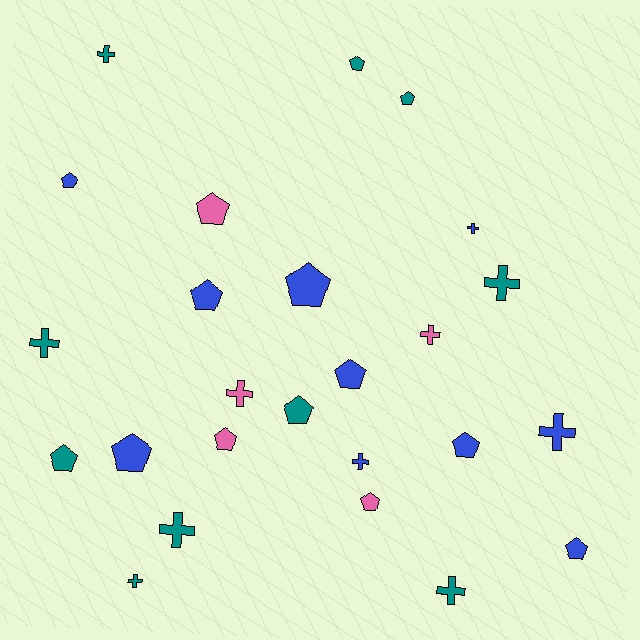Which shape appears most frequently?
Pentagon, with 14 objects.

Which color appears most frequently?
Blue, with 10 objects.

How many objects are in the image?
There are 25 objects.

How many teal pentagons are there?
There are 4 teal pentagons.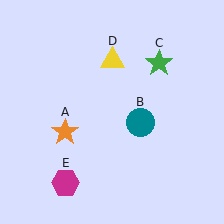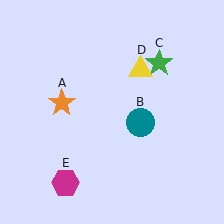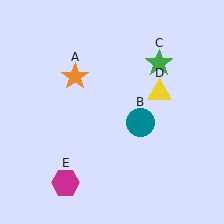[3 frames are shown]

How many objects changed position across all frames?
2 objects changed position: orange star (object A), yellow triangle (object D).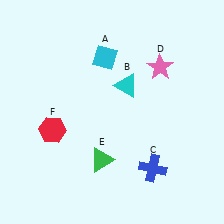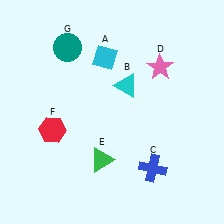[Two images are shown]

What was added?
A teal circle (G) was added in Image 2.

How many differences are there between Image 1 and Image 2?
There is 1 difference between the two images.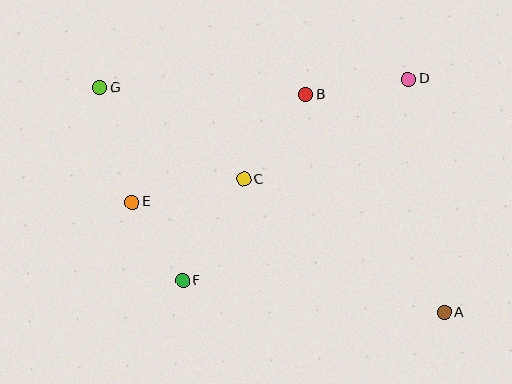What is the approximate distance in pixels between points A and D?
The distance between A and D is approximately 236 pixels.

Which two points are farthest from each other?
Points A and G are farthest from each other.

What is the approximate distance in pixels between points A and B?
The distance between A and B is approximately 258 pixels.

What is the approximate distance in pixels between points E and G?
The distance between E and G is approximately 119 pixels.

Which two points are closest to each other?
Points E and F are closest to each other.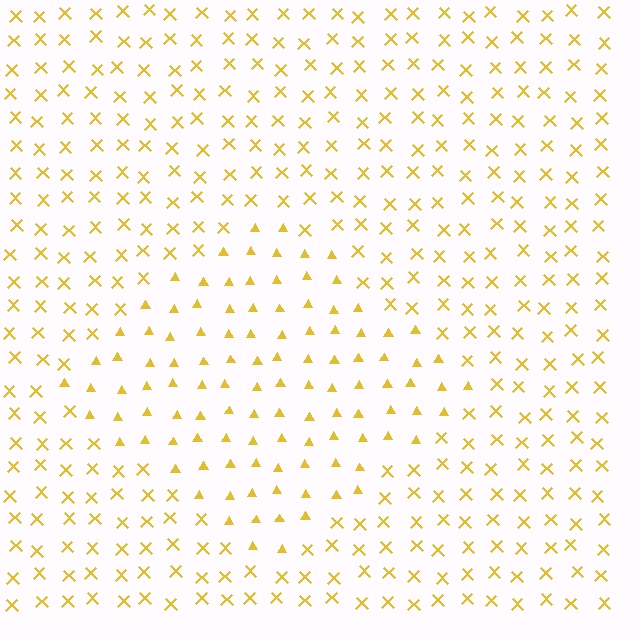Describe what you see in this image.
The image is filled with small yellow elements arranged in a uniform grid. A diamond-shaped region contains triangles, while the surrounding area contains X marks. The boundary is defined purely by the change in element shape.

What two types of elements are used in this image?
The image uses triangles inside the diamond region and X marks outside it.